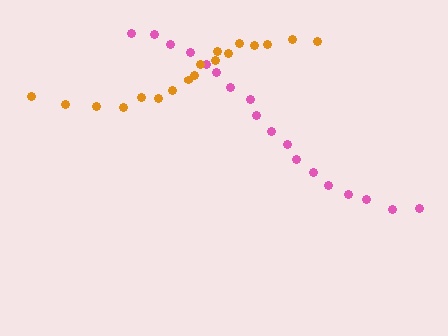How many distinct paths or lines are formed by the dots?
There are 2 distinct paths.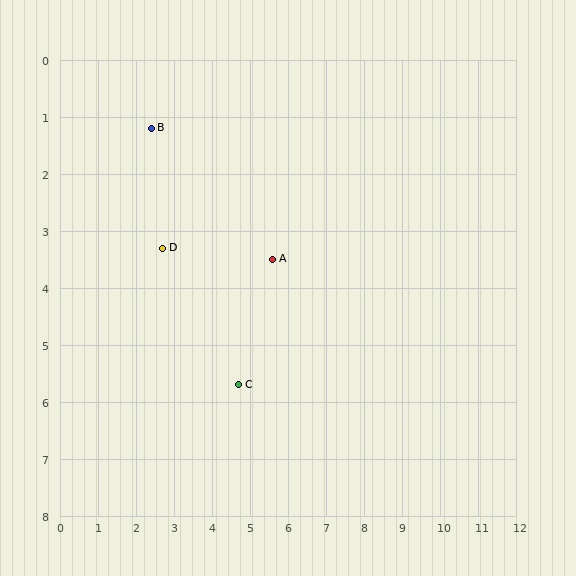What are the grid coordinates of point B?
Point B is at approximately (2.4, 1.2).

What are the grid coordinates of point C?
Point C is at approximately (4.7, 5.7).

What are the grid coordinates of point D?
Point D is at approximately (2.7, 3.3).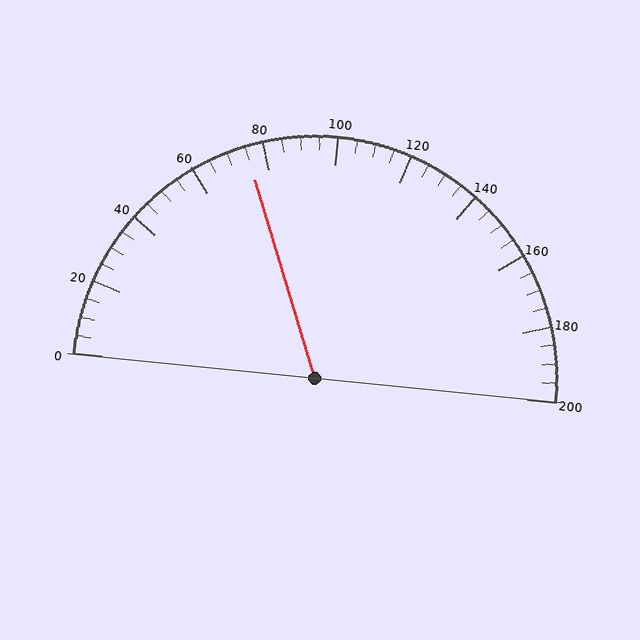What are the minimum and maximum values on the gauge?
The gauge ranges from 0 to 200.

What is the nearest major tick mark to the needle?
The nearest major tick mark is 80.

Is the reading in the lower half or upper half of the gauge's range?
The reading is in the lower half of the range (0 to 200).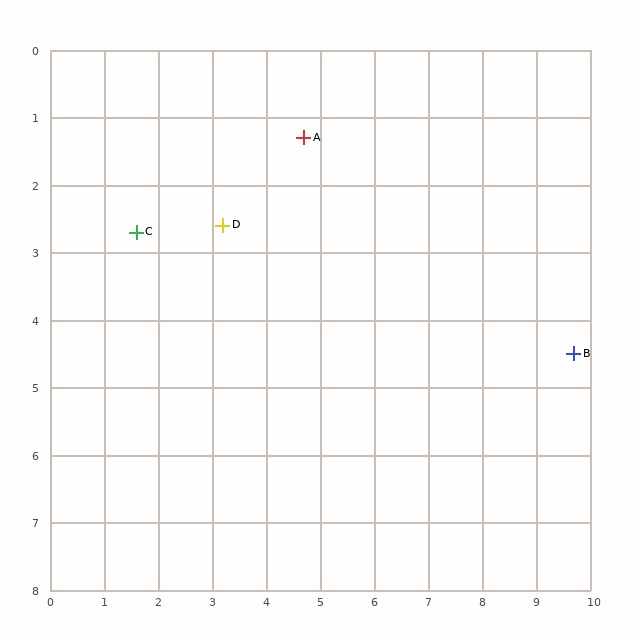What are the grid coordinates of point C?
Point C is at approximately (1.6, 2.7).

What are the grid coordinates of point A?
Point A is at approximately (4.7, 1.3).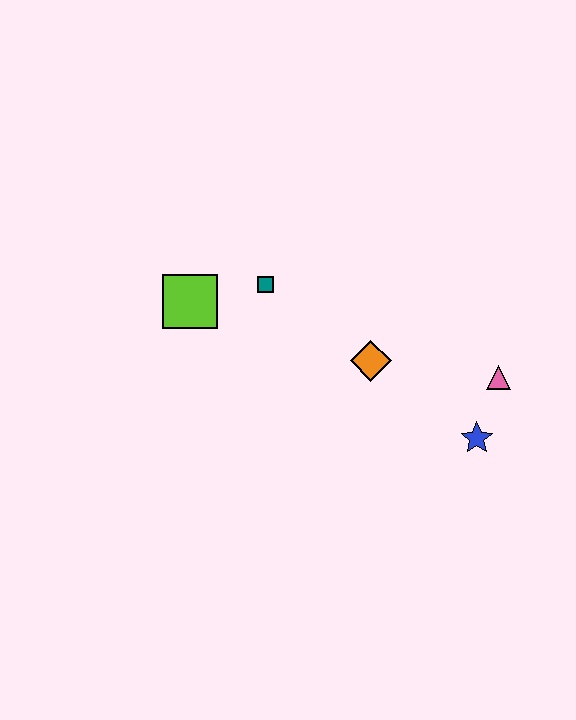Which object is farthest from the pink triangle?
The lime square is farthest from the pink triangle.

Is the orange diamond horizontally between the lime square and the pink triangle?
Yes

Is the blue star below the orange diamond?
Yes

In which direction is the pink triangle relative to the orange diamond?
The pink triangle is to the right of the orange diamond.